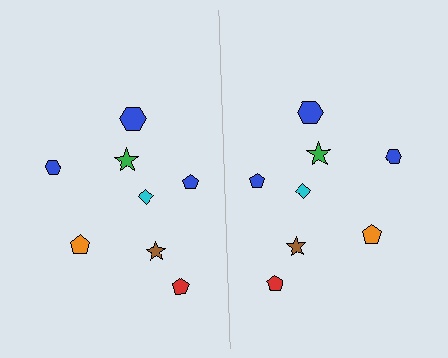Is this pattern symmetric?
Yes, this pattern has bilateral (reflection) symmetry.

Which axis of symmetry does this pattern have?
The pattern has a vertical axis of symmetry running through the center of the image.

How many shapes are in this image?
There are 16 shapes in this image.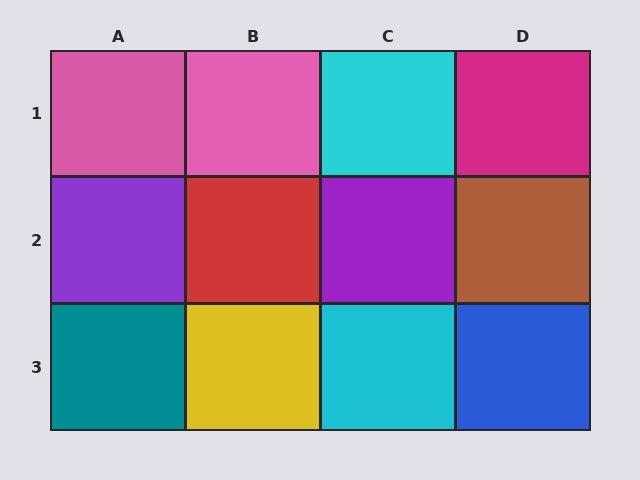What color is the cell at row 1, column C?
Cyan.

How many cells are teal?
1 cell is teal.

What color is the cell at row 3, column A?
Teal.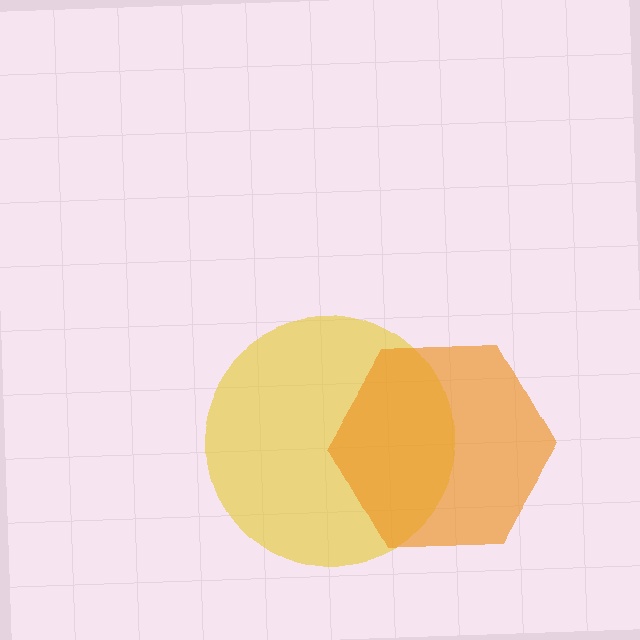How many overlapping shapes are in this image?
There are 2 overlapping shapes in the image.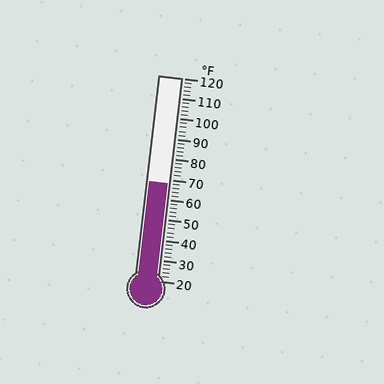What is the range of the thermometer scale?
The thermometer scale ranges from 20°F to 120°F.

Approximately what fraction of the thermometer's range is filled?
The thermometer is filled to approximately 50% of its range.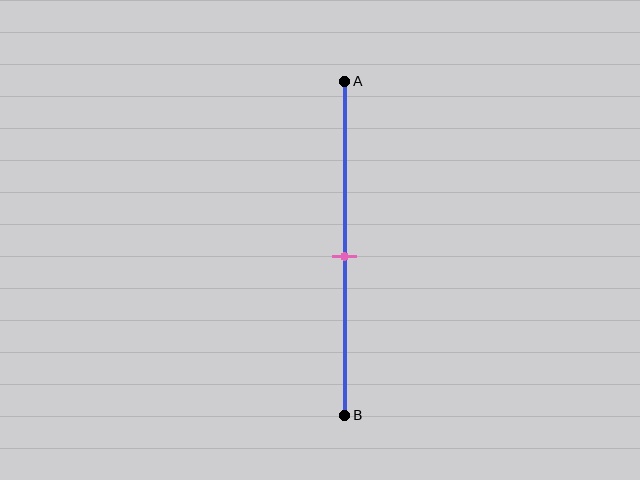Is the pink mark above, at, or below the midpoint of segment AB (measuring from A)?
The pink mark is approximately at the midpoint of segment AB.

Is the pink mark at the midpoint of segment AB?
Yes, the mark is approximately at the midpoint.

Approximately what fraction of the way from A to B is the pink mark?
The pink mark is approximately 50% of the way from A to B.